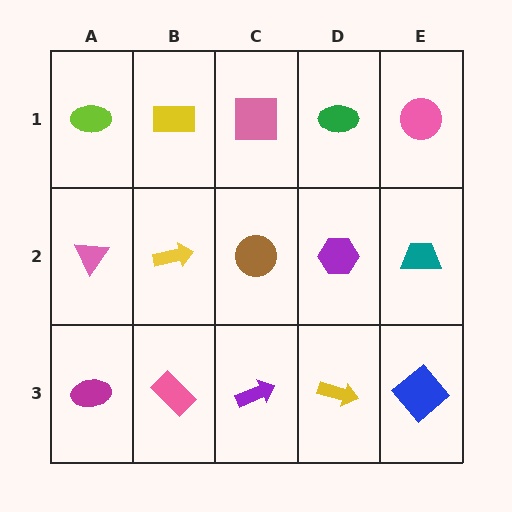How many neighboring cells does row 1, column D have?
3.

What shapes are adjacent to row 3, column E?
A teal trapezoid (row 2, column E), a yellow arrow (row 3, column D).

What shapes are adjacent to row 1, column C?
A brown circle (row 2, column C), a yellow rectangle (row 1, column B), a green ellipse (row 1, column D).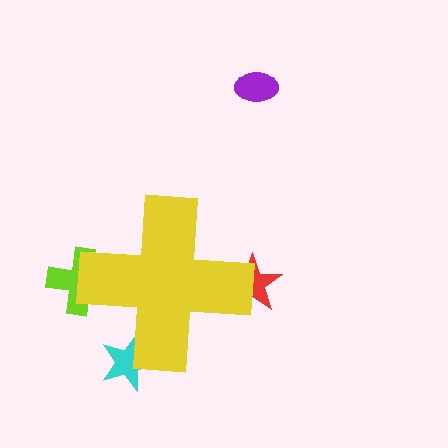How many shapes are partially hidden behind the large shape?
3 shapes are partially hidden.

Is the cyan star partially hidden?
Yes, the cyan star is partially hidden behind the yellow cross.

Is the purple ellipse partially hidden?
No, the purple ellipse is fully visible.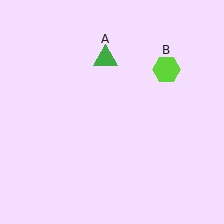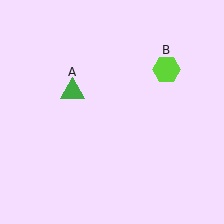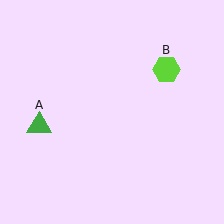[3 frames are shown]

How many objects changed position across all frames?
1 object changed position: green triangle (object A).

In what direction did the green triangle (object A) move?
The green triangle (object A) moved down and to the left.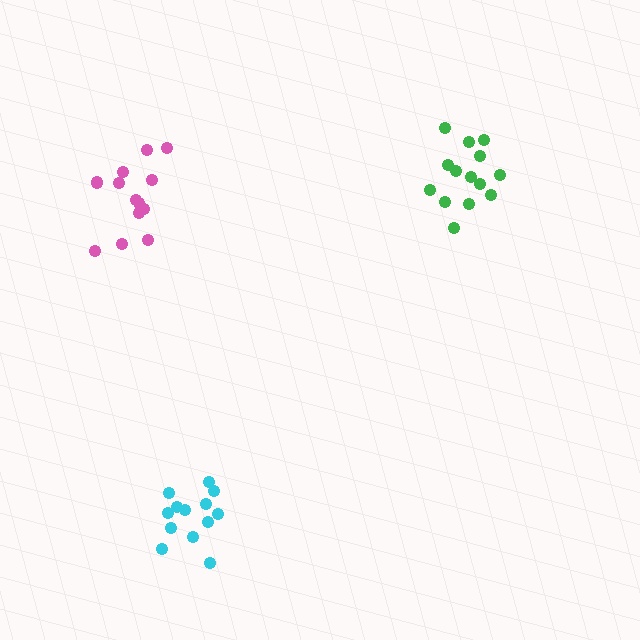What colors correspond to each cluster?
The clusters are colored: green, pink, cyan.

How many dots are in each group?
Group 1: 14 dots, Group 2: 13 dots, Group 3: 13 dots (40 total).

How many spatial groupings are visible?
There are 3 spatial groupings.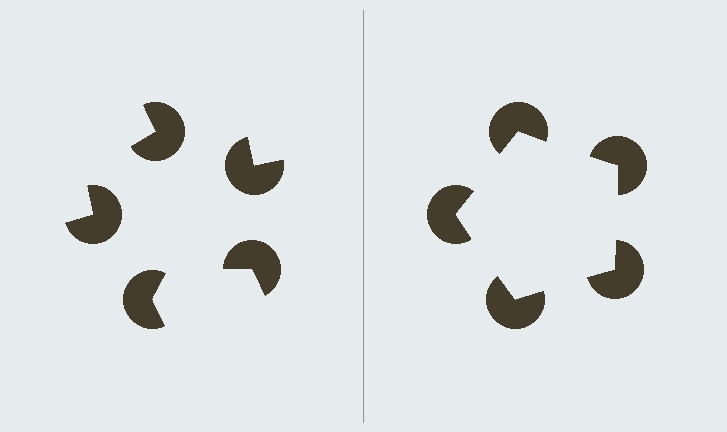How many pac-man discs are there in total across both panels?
10 — 5 on each side.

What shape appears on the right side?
An illusory pentagon.